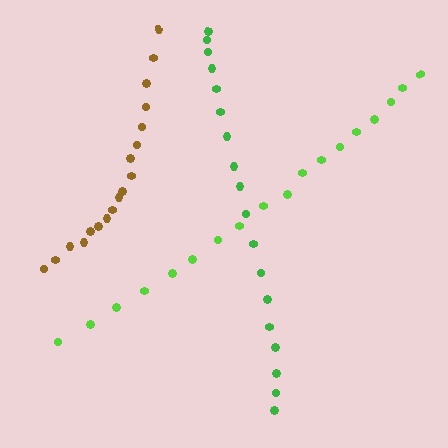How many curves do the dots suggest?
There are 3 distinct paths.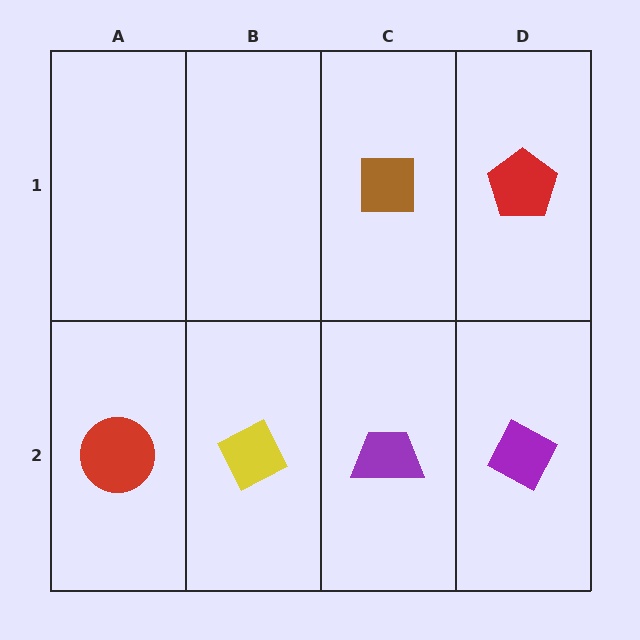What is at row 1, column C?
A brown square.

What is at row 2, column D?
A purple diamond.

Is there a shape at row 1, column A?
No, that cell is empty.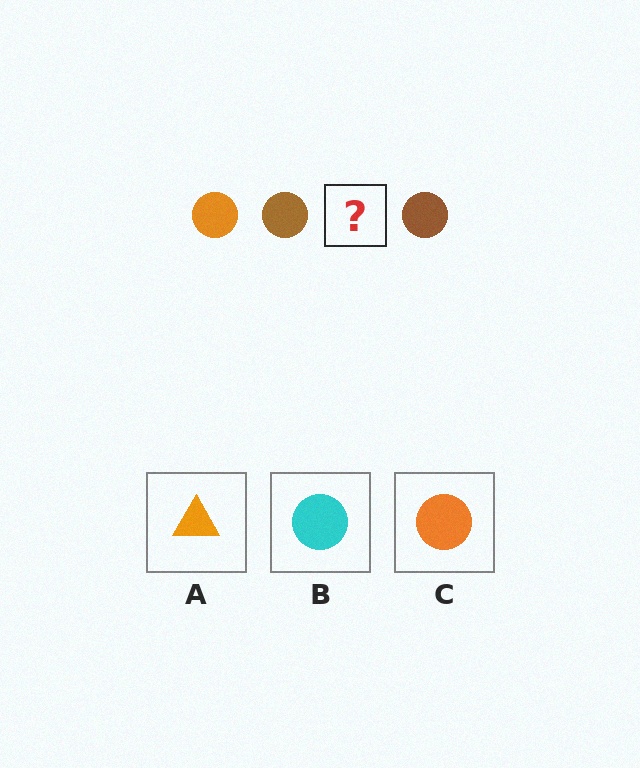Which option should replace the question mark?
Option C.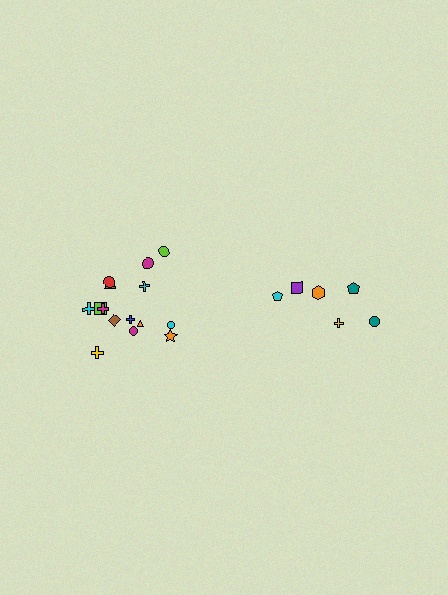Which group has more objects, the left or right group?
The left group.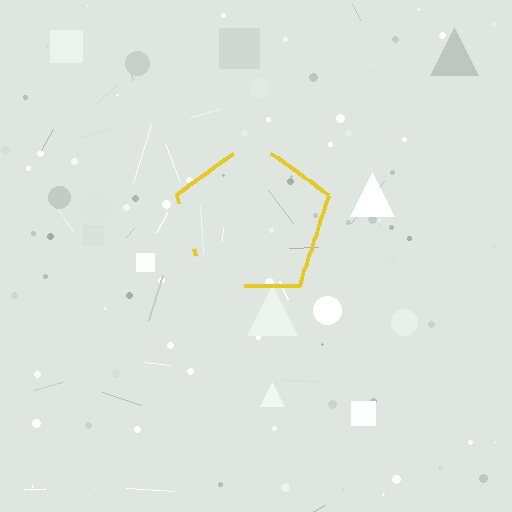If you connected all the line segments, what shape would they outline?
They would outline a pentagon.